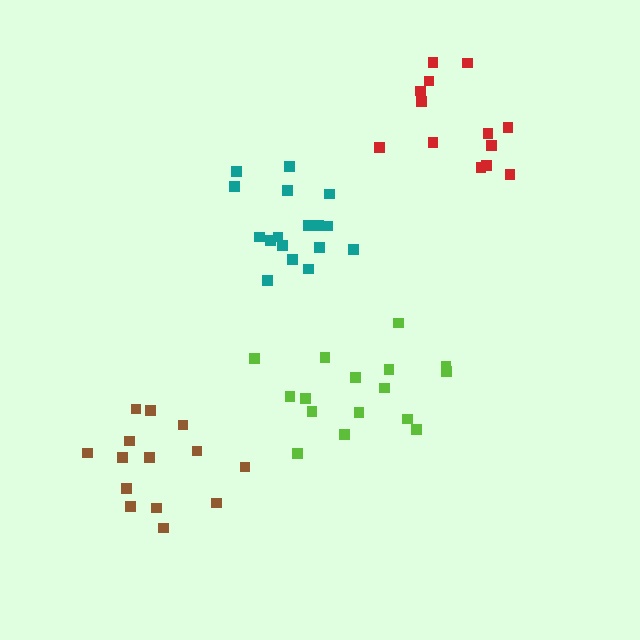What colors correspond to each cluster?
The clusters are colored: teal, lime, brown, red.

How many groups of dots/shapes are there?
There are 4 groups.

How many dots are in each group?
Group 1: 17 dots, Group 2: 16 dots, Group 3: 14 dots, Group 4: 13 dots (60 total).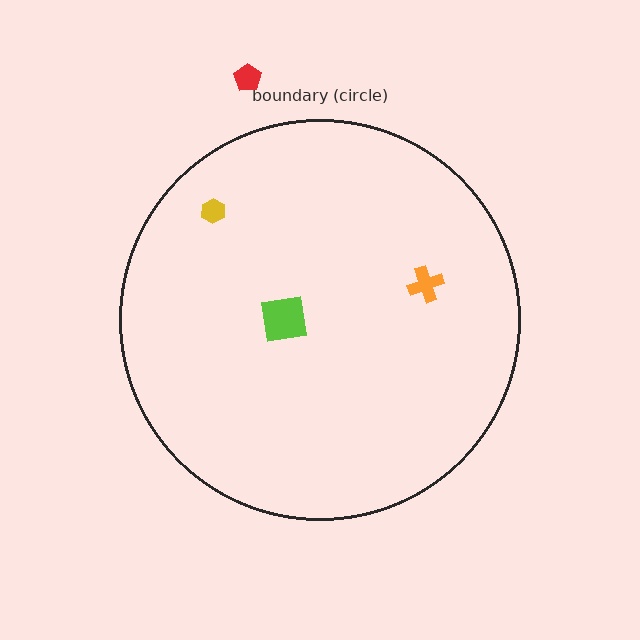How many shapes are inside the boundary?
3 inside, 1 outside.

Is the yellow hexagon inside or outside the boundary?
Inside.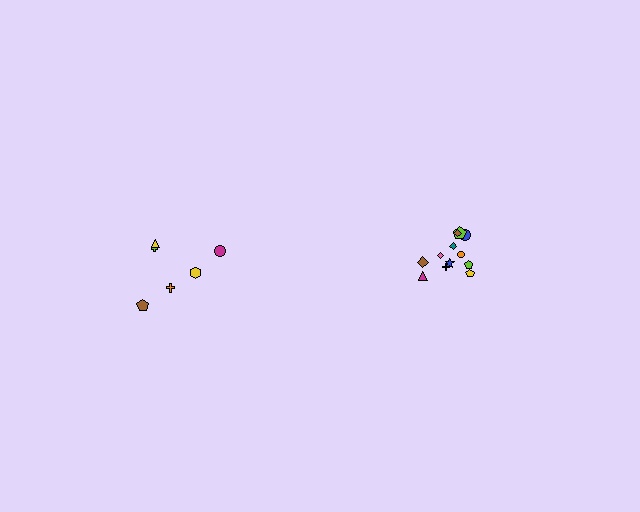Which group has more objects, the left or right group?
The right group.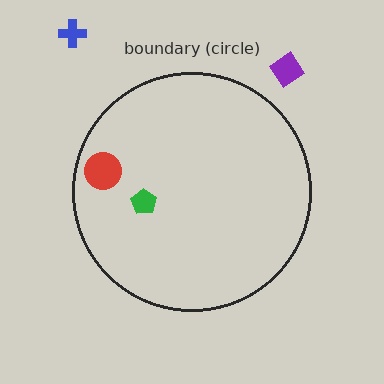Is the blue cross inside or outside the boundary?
Outside.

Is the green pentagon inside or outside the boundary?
Inside.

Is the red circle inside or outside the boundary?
Inside.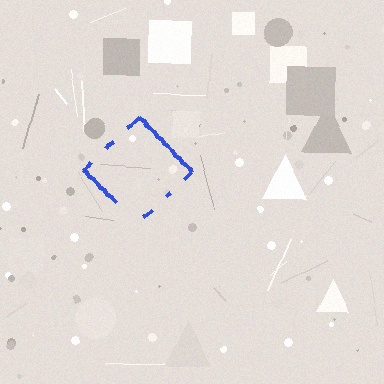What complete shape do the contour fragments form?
The contour fragments form a diamond.